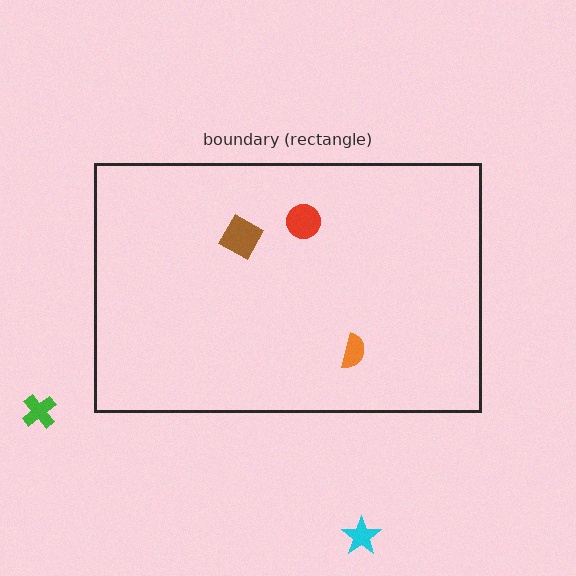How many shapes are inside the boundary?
3 inside, 2 outside.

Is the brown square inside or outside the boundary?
Inside.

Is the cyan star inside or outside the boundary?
Outside.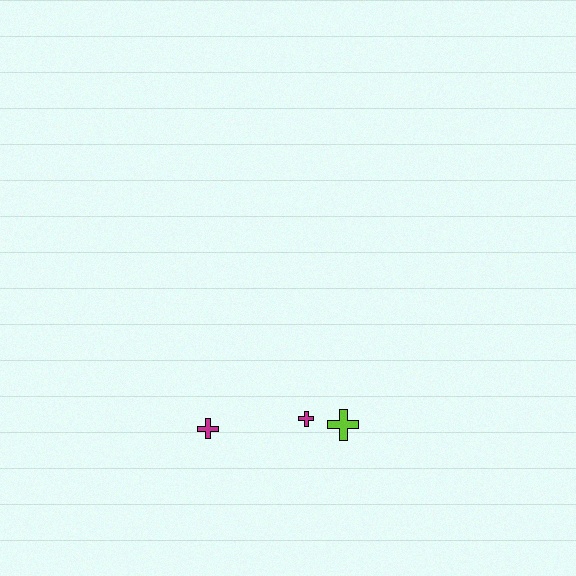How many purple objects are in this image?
There are no purple objects.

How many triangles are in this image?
There are no triangles.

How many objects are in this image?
There are 3 objects.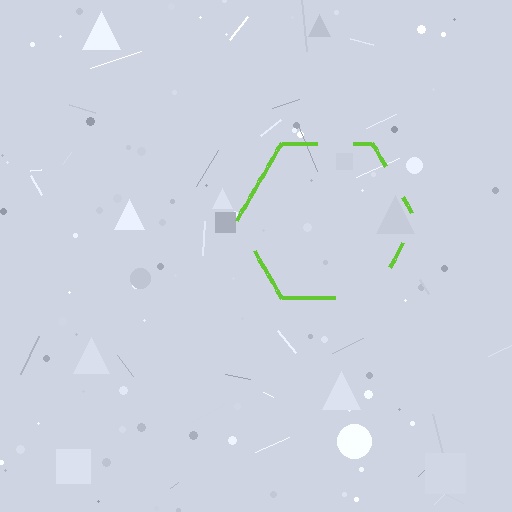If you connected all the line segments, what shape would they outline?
They would outline a hexagon.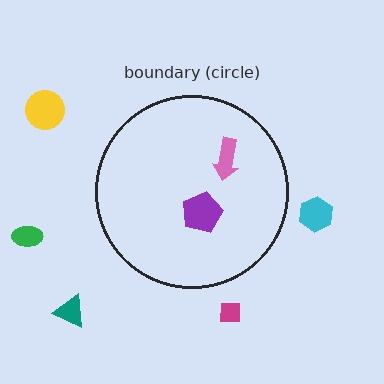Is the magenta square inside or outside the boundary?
Outside.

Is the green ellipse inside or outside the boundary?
Outside.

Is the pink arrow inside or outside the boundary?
Inside.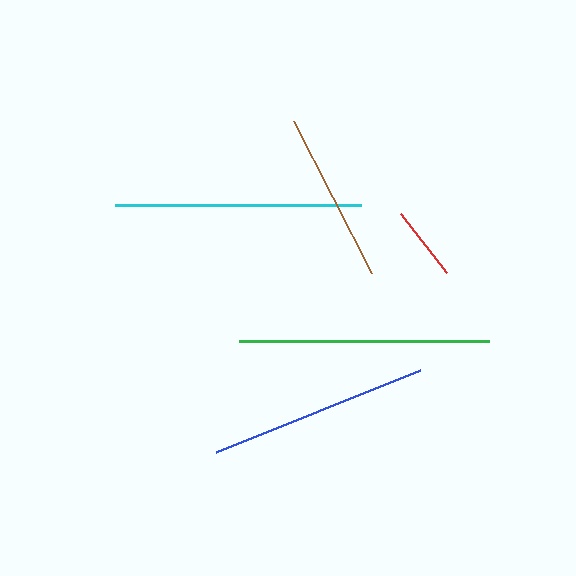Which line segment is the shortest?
The red line is the shortest at approximately 75 pixels.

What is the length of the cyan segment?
The cyan segment is approximately 246 pixels long.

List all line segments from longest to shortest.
From longest to shortest: green, cyan, blue, brown, red.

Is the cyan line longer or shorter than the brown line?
The cyan line is longer than the brown line.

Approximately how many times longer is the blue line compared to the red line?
The blue line is approximately 2.9 times the length of the red line.